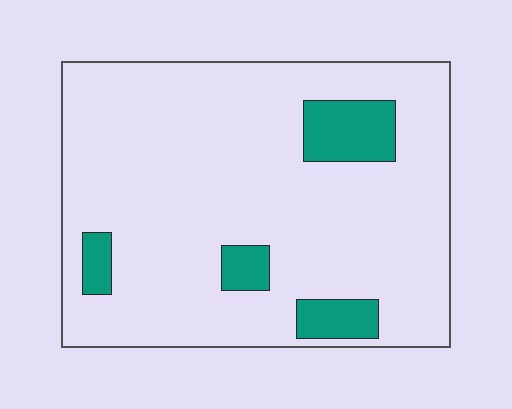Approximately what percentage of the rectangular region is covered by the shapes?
Approximately 10%.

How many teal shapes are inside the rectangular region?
4.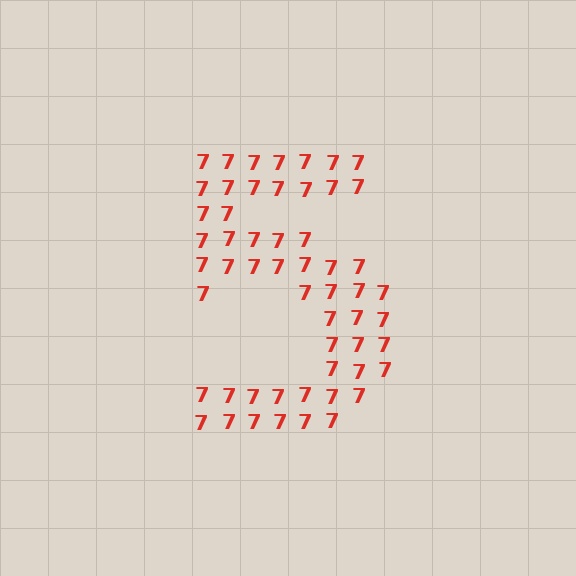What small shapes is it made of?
It is made of small digit 7's.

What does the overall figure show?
The overall figure shows the digit 5.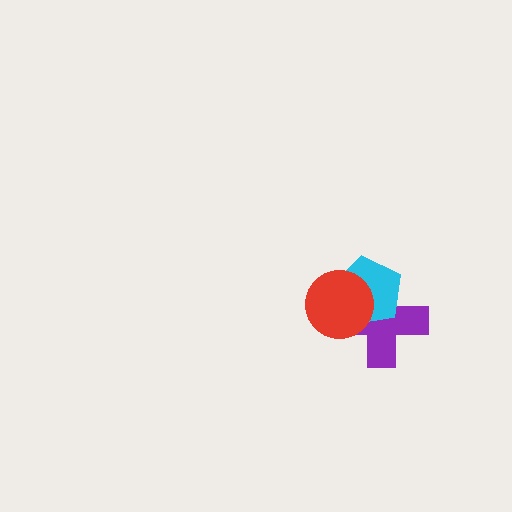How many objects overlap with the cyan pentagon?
2 objects overlap with the cyan pentagon.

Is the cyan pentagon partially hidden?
Yes, it is partially covered by another shape.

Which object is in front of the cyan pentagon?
The red circle is in front of the cyan pentagon.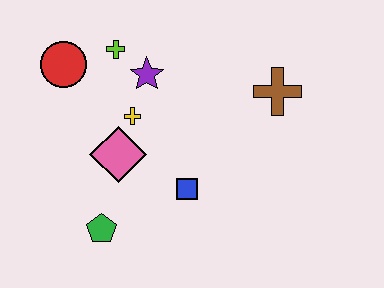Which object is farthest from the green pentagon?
The brown cross is farthest from the green pentagon.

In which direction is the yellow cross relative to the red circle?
The yellow cross is to the right of the red circle.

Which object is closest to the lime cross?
The purple star is closest to the lime cross.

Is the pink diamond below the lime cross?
Yes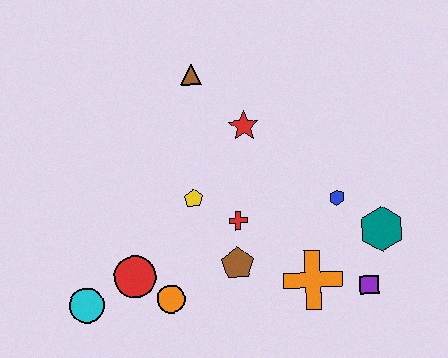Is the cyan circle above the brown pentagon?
No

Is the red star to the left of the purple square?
Yes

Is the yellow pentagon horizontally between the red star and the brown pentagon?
No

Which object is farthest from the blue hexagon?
The cyan circle is farthest from the blue hexagon.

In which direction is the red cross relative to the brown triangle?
The red cross is below the brown triangle.